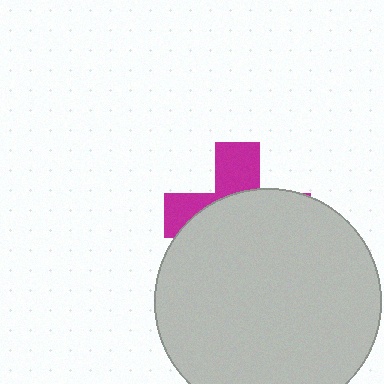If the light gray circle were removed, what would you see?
You would see the complete magenta cross.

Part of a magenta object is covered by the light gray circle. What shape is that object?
It is a cross.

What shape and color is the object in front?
The object in front is a light gray circle.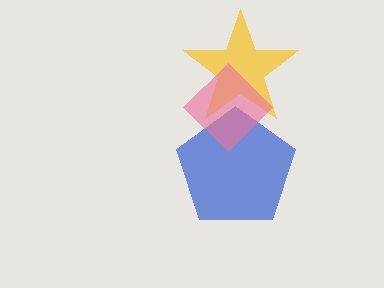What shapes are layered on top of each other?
The layered shapes are: a yellow star, a blue pentagon, a pink diamond.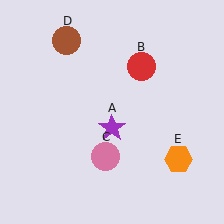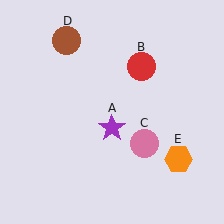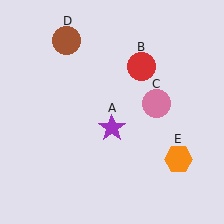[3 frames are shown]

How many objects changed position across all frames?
1 object changed position: pink circle (object C).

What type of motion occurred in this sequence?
The pink circle (object C) rotated counterclockwise around the center of the scene.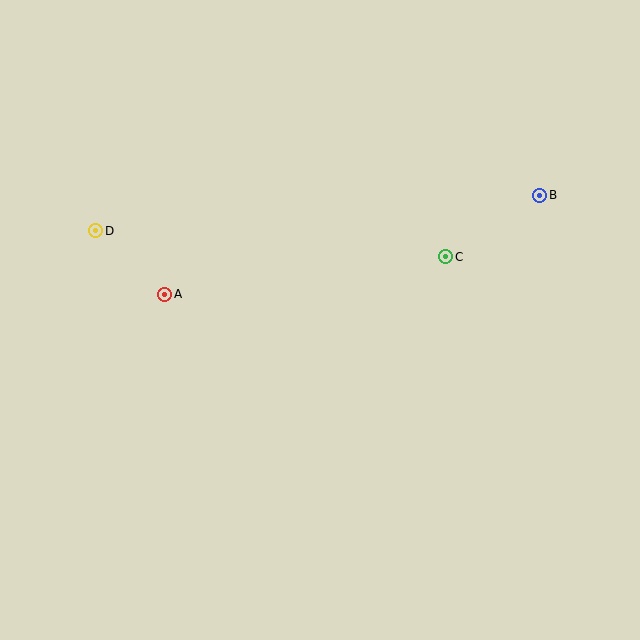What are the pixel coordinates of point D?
Point D is at (96, 231).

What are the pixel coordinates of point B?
Point B is at (540, 195).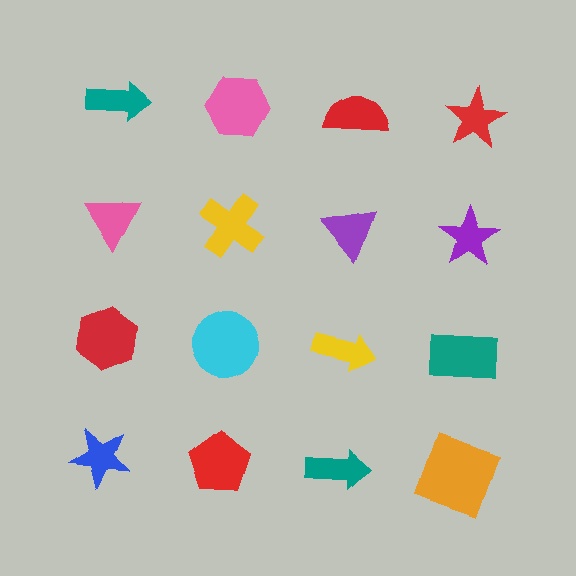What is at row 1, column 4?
A red star.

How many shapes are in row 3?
4 shapes.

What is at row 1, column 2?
A pink hexagon.